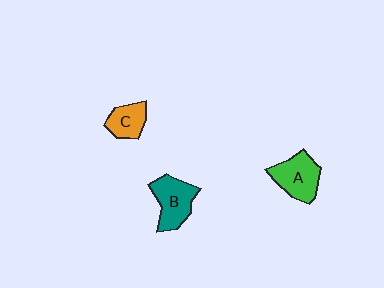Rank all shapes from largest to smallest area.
From largest to smallest: A (green), B (teal), C (orange).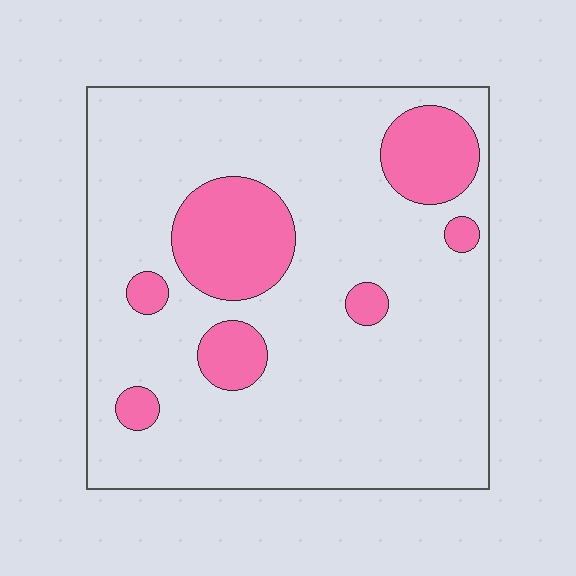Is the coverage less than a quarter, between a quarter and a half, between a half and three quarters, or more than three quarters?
Less than a quarter.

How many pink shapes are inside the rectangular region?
7.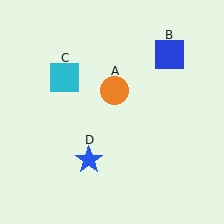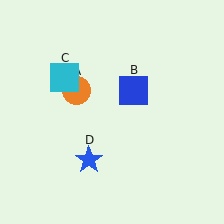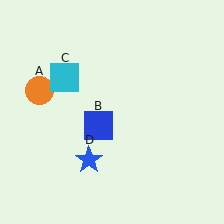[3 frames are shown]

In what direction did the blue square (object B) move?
The blue square (object B) moved down and to the left.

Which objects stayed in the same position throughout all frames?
Cyan square (object C) and blue star (object D) remained stationary.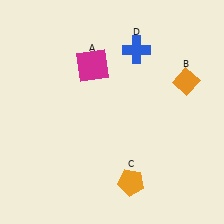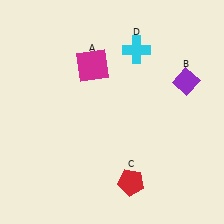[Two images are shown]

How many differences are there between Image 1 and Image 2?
There are 3 differences between the two images.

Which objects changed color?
B changed from orange to purple. C changed from orange to red. D changed from blue to cyan.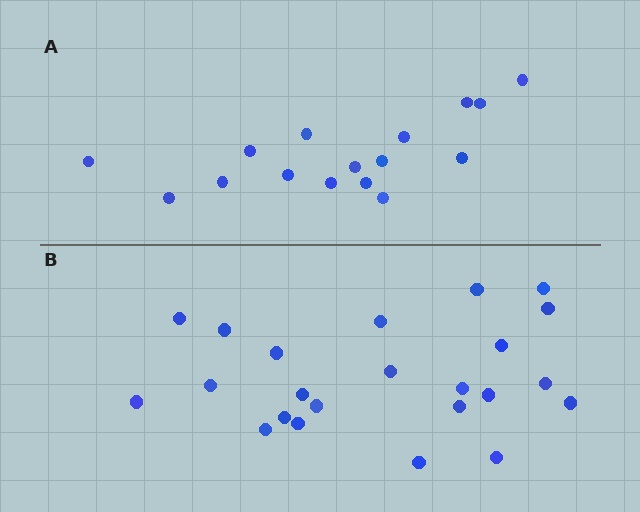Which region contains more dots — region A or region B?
Region B (the bottom region) has more dots.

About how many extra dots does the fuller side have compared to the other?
Region B has roughly 8 or so more dots than region A.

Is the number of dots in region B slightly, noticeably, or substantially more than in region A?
Region B has noticeably more, but not dramatically so. The ratio is roughly 1.4 to 1.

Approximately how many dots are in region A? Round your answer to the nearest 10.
About 20 dots. (The exact count is 16, which rounds to 20.)